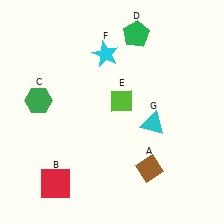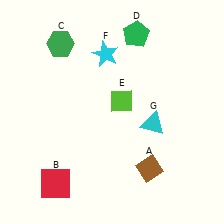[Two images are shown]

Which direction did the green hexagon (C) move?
The green hexagon (C) moved up.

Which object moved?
The green hexagon (C) moved up.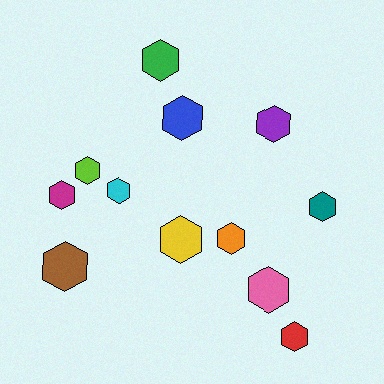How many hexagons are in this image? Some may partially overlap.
There are 12 hexagons.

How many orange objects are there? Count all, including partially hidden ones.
There is 1 orange object.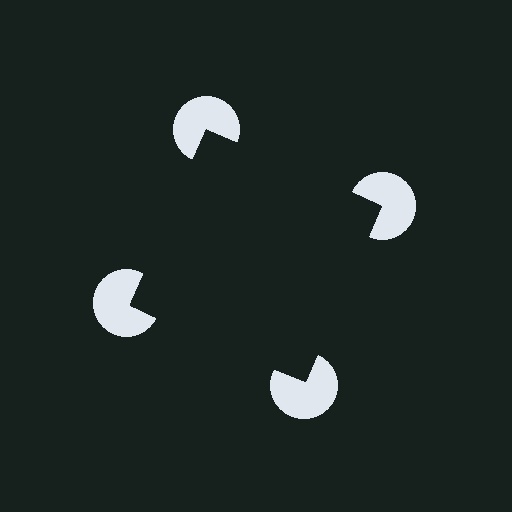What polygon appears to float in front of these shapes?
An illusory square — its edges are inferred from the aligned wedge cuts in the pac-man discs, not physically drawn.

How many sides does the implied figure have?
4 sides.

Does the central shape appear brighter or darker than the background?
It typically appears slightly darker than the background, even though no actual brightness change is drawn.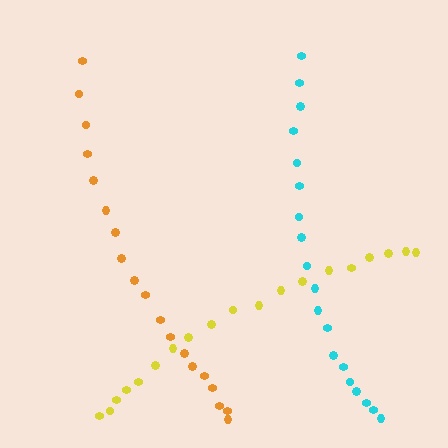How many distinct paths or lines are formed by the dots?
There are 3 distinct paths.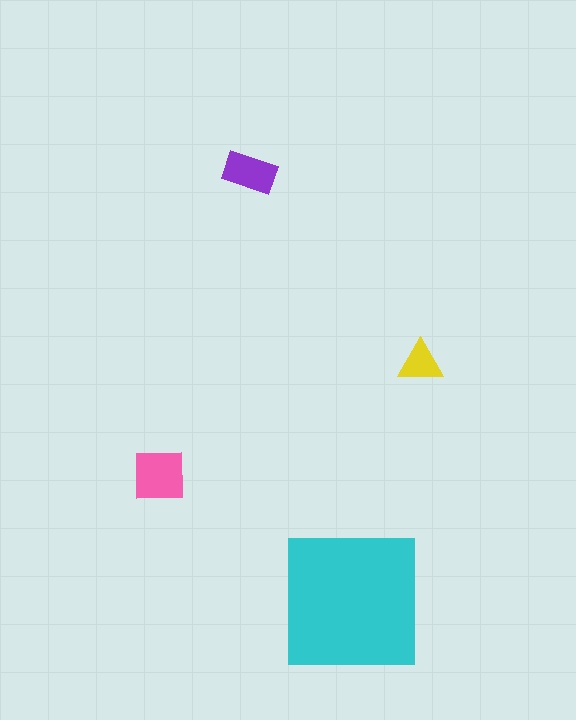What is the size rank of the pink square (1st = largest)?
2nd.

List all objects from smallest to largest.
The yellow triangle, the purple rectangle, the pink square, the cyan square.